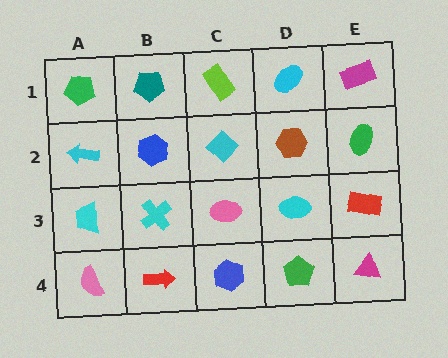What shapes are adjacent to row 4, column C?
A pink ellipse (row 3, column C), a red arrow (row 4, column B), a green pentagon (row 4, column D).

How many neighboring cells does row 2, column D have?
4.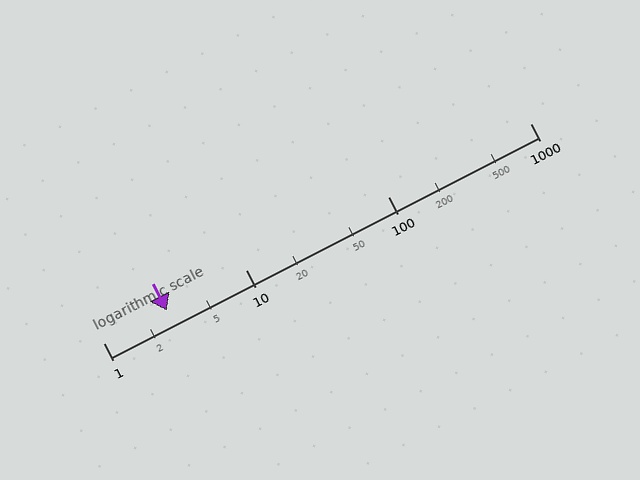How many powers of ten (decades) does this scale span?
The scale spans 3 decades, from 1 to 1000.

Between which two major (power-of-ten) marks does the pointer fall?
The pointer is between 1 and 10.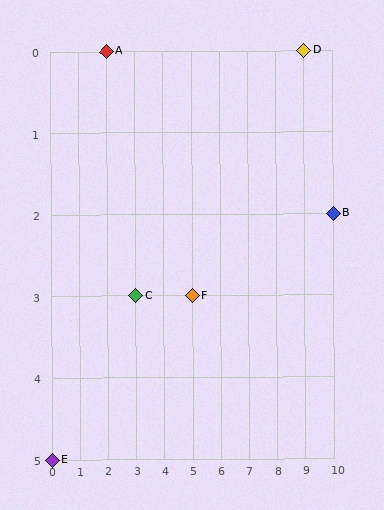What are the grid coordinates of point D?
Point D is at grid coordinates (9, 0).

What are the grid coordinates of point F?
Point F is at grid coordinates (5, 3).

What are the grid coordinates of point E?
Point E is at grid coordinates (0, 5).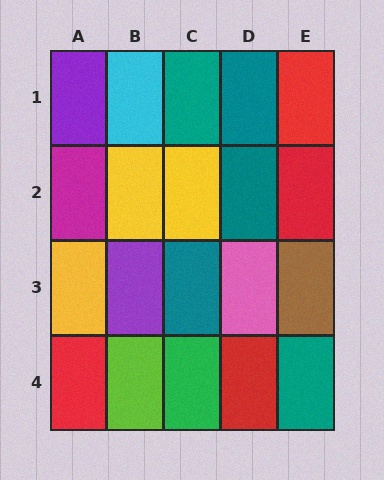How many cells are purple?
2 cells are purple.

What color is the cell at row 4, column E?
Teal.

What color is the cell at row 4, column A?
Red.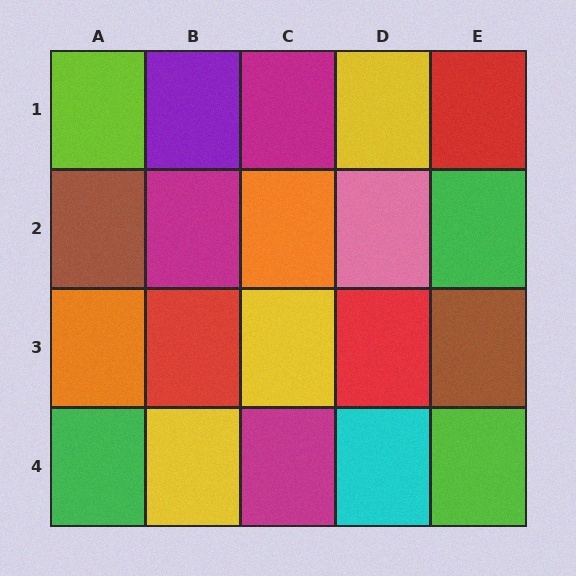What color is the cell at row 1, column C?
Magenta.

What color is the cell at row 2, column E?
Green.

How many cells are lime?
2 cells are lime.